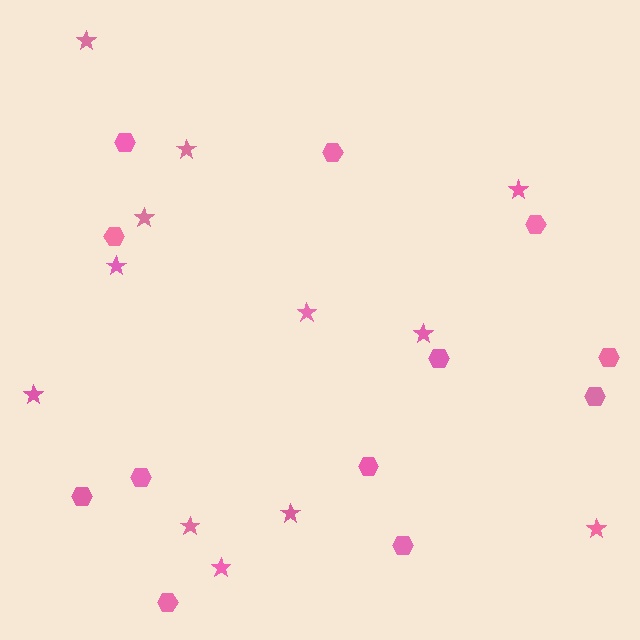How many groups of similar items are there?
There are 2 groups: one group of stars (12) and one group of hexagons (12).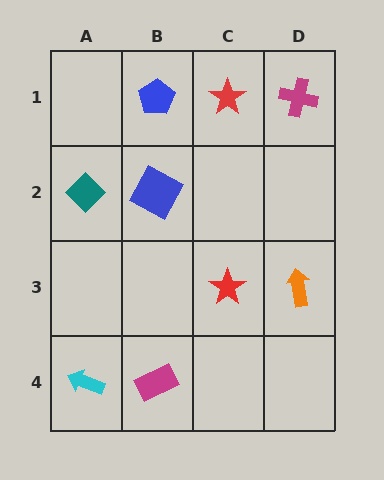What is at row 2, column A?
A teal diamond.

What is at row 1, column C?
A red star.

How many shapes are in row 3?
2 shapes.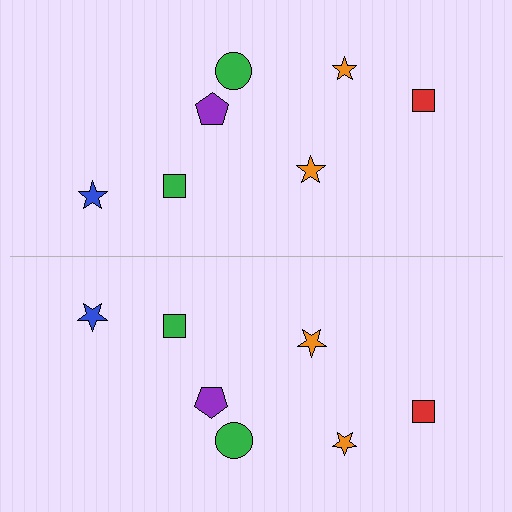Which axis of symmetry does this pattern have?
The pattern has a horizontal axis of symmetry running through the center of the image.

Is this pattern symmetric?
Yes, this pattern has bilateral (reflection) symmetry.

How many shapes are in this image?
There are 14 shapes in this image.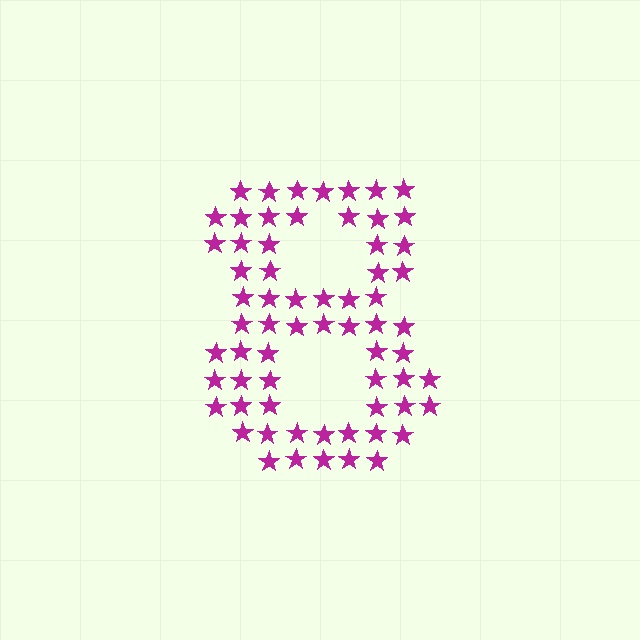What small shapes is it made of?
It is made of small stars.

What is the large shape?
The large shape is the digit 8.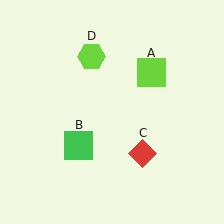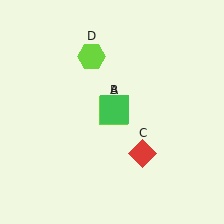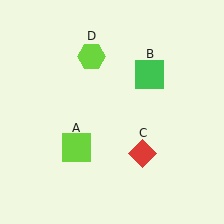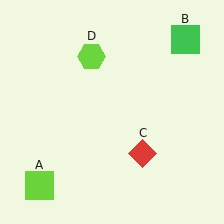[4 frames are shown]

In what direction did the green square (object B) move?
The green square (object B) moved up and to the right.